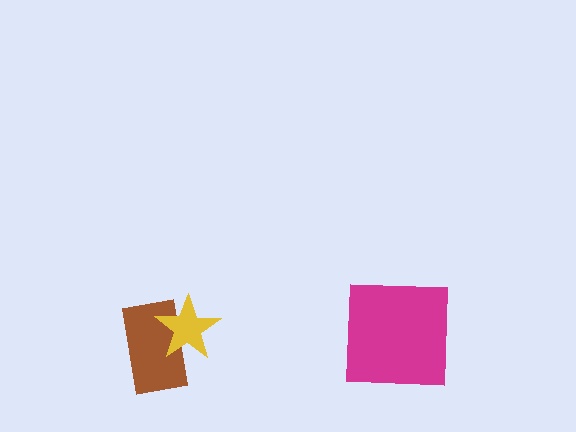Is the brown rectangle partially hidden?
Yes, it is partially covered by another shape.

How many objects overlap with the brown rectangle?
1 object overlaps with the brown rectangle.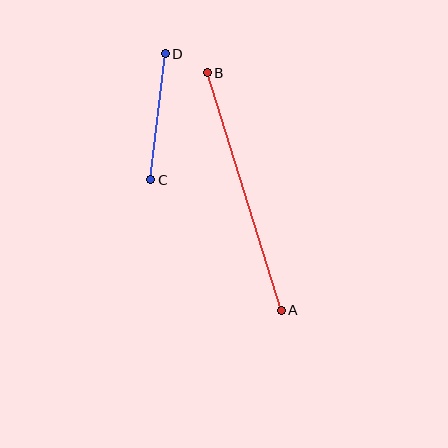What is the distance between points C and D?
The distance is approximately 127 pixels.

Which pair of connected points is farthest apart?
Points A and B are farthest apart.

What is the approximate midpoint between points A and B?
The midpoint is at approximately (244, 191) pixels.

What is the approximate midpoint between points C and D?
The midpoint is at approximately (158, 117) pixels.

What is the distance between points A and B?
The distance is approximately 249 pixels.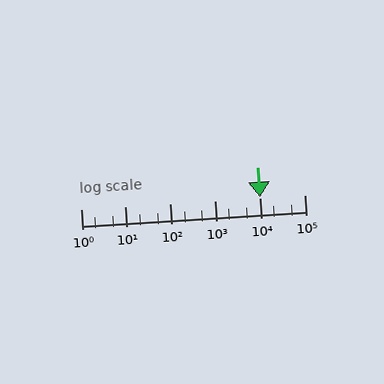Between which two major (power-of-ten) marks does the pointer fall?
The pointer is between 10000 and 100000.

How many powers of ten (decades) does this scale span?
The scale spans 5 decades, from 1 to 100000.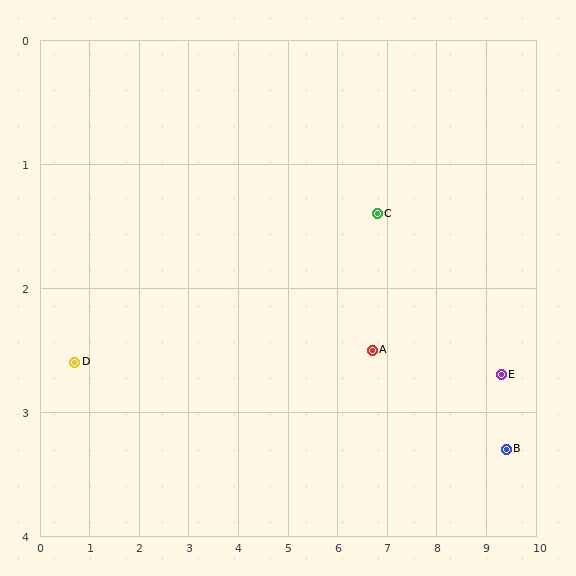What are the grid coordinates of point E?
Point E is at approximately (9.3, 2.7).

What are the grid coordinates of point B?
Point B is at approximately (9.4, 3.3).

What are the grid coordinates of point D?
Point D is at approximately (0.7, 2.6).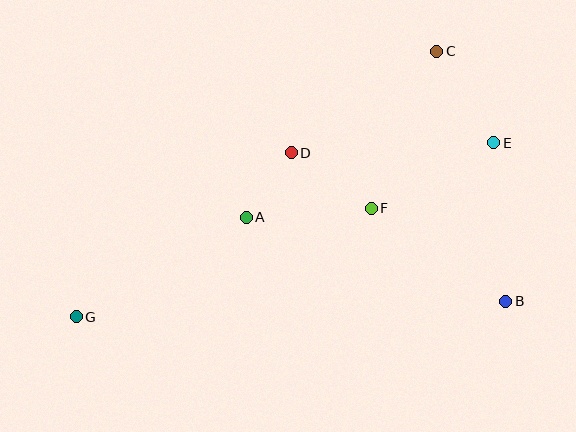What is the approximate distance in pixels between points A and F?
The distance between A and F is approximately 125 pixels.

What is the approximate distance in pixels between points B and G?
The distance between B and G is approximately 430 pixels.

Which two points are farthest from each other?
Points E and G are farthest from each other.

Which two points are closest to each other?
Points A and D are closest to each other.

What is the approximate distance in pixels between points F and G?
The distance between F and G is approximately 314 pixels.